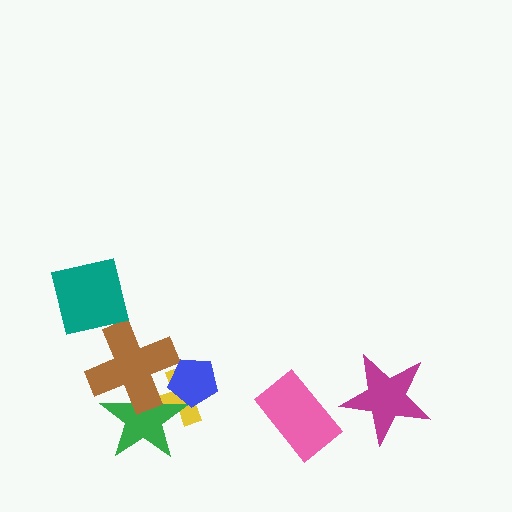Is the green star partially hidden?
Yes, it is partially covered by another shape.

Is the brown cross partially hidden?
Yes, it is partially covered by another shape.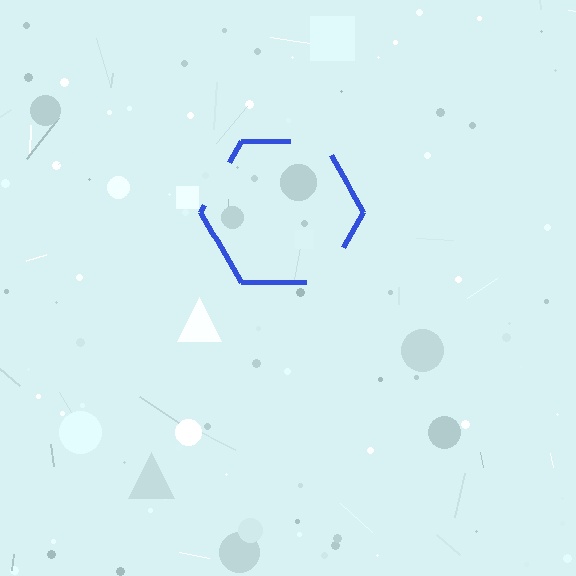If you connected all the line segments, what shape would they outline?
They would outline a hexagon.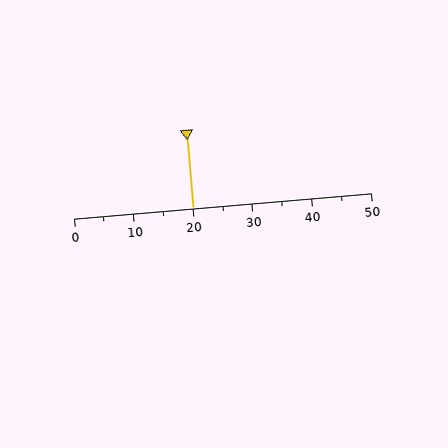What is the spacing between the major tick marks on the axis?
The major ticks are spaced 10 apart.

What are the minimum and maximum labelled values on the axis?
The axis runs from 0 to 50.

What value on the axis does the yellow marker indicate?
The marker indicates approximately 20.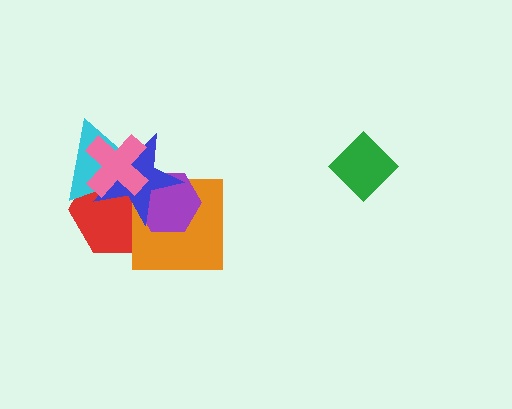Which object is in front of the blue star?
The pink cross is in front of the blue star.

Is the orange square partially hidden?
Yes, it is partially covered by another shape.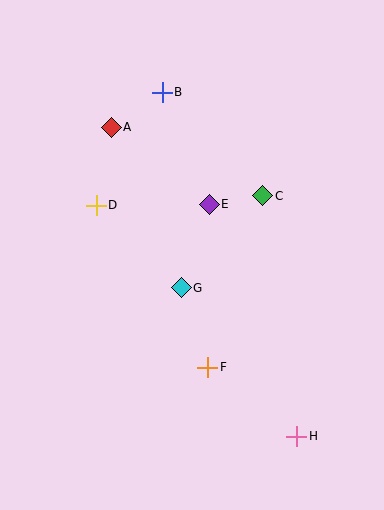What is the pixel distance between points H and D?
The distance between H and D is 306 pixels.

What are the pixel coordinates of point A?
Point A is at (111, 127).